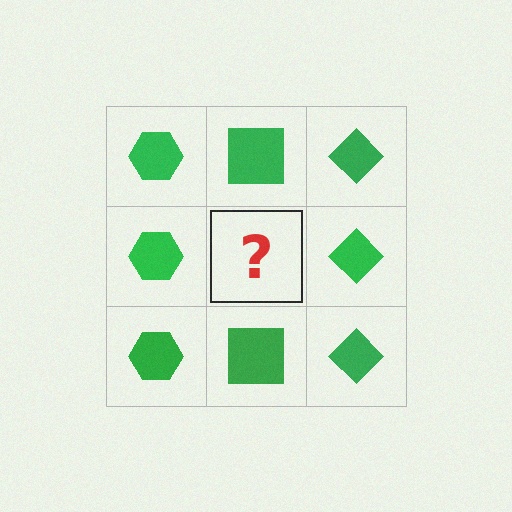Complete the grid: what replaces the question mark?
The question mark should be replaced with a green square.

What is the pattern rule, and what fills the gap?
The rule is that each column has a consistent shape. The gap should be filled with a green square.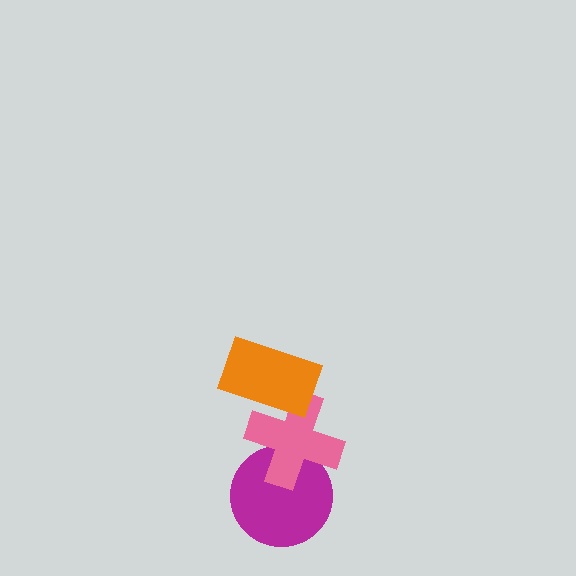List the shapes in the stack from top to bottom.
From top to bottom: the orange rectangle, the pink cross, the magenta circle.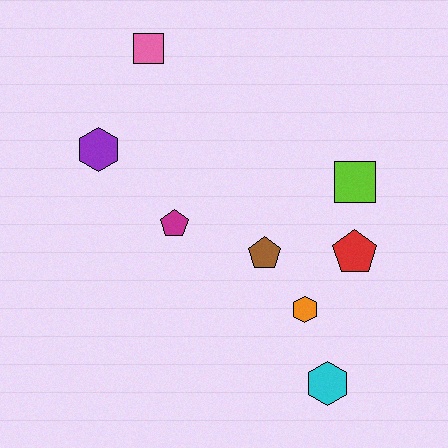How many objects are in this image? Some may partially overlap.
There are 8 objects.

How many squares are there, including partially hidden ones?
There are 2 squares.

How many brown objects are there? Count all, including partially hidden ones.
There is 1 brown object.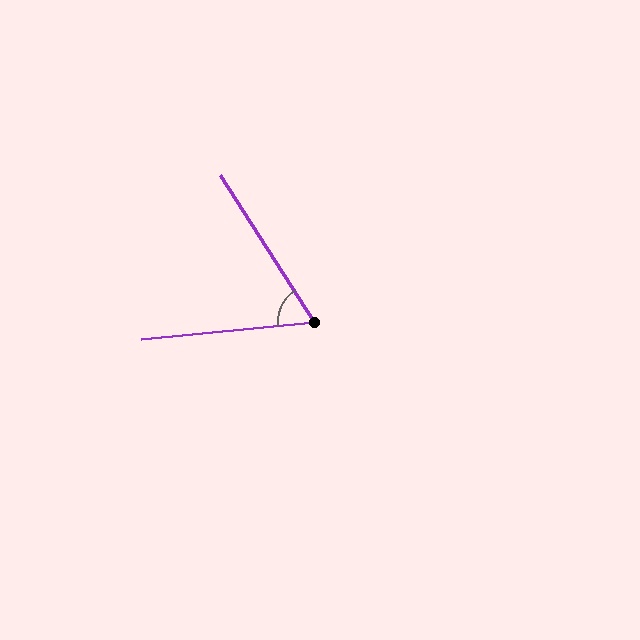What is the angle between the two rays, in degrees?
Approximately 63 degrees.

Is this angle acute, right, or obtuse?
It is acute.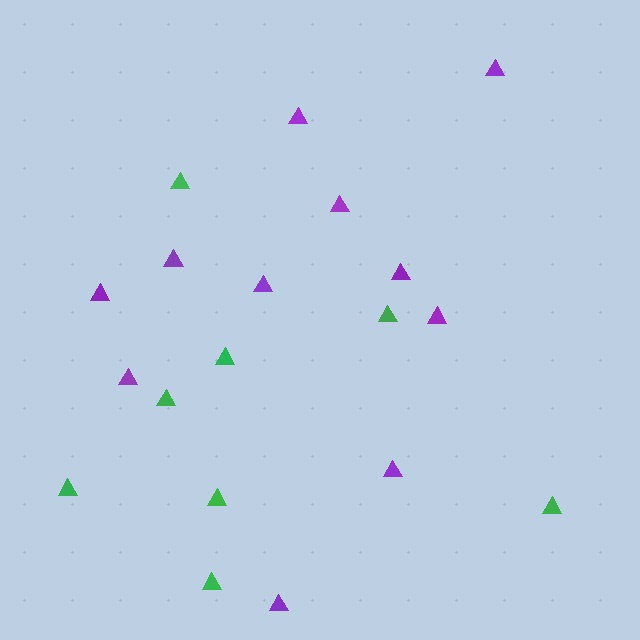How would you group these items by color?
There are 2 groups: one group of green triangles (8) and one group of purple triangles (11).